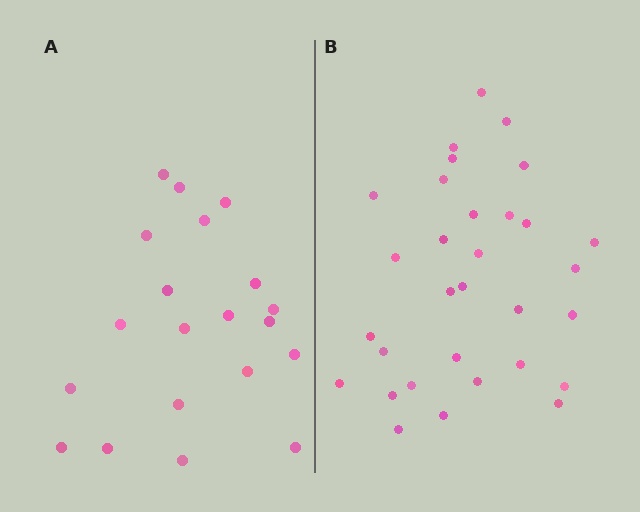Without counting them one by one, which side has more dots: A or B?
Region B (the right region) has more dots.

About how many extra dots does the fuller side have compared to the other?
Region B has roughly 12 or so more dots than region A.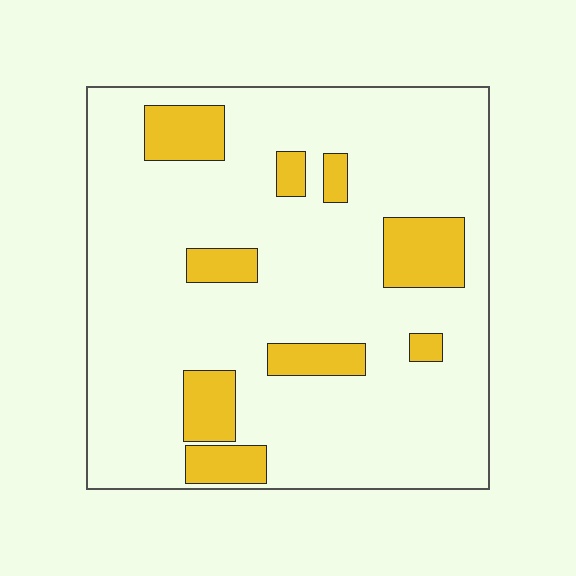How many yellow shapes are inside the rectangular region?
9.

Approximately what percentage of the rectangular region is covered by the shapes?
Approximately 15%.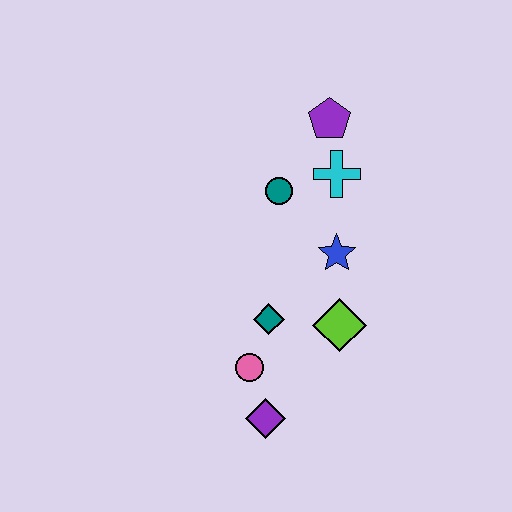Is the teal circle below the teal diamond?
No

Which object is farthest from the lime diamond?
The purple pentagon is farthest from the lime diamond.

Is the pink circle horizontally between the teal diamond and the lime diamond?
No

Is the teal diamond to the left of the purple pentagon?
Yes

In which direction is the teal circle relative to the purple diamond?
The teal circle is above the purple diamond.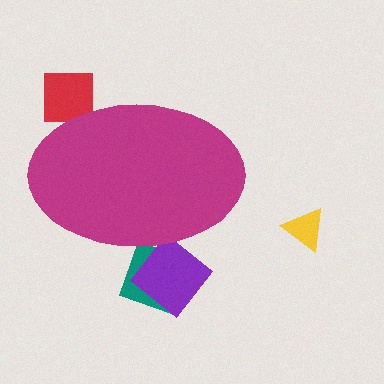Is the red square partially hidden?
Yes, the red square is partially hidden behind the magenta ellipse.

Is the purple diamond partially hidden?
Yes, the purple diamond is partially hidden behind the magenta ellipse.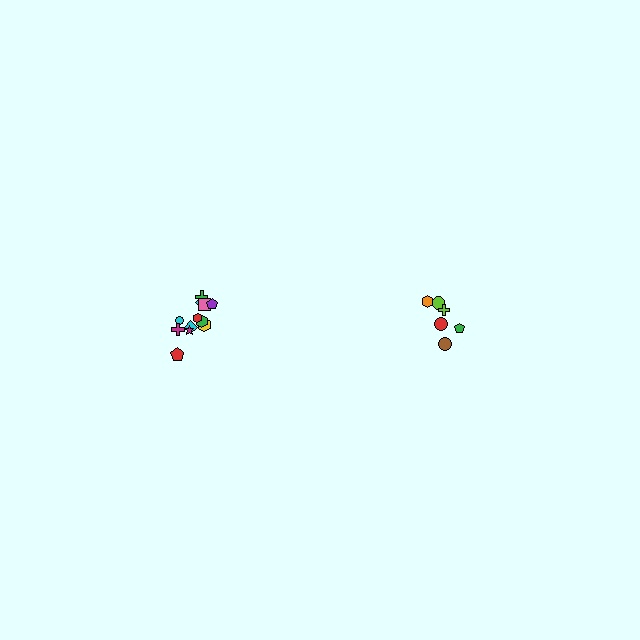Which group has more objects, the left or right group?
The left group.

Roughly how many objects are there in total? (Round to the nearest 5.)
Roughly 20 objects in total.